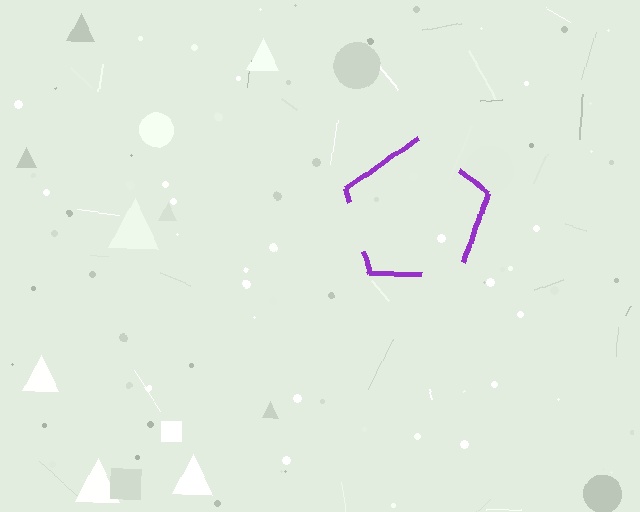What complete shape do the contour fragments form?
The contour fragments form a pentagon.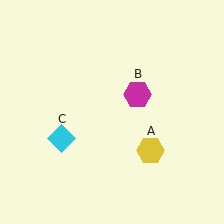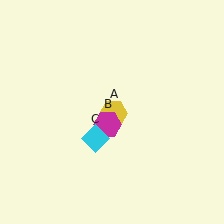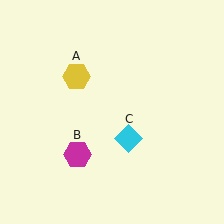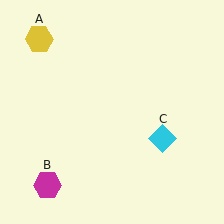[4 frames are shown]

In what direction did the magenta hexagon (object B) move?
The magenta hexagon (object B) moved down and to the left.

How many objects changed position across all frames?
3 objects changed position: yellow hexagon (object A), magenta hexagon (object B), cyan diamond (object C).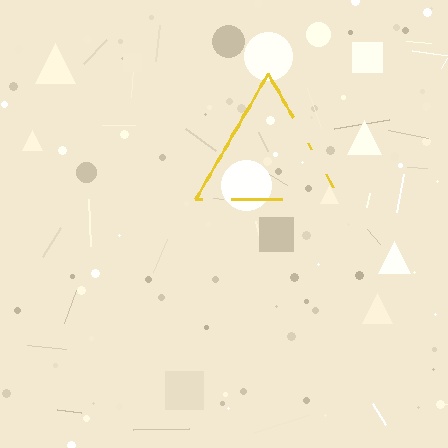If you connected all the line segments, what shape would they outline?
They would outline a triangle.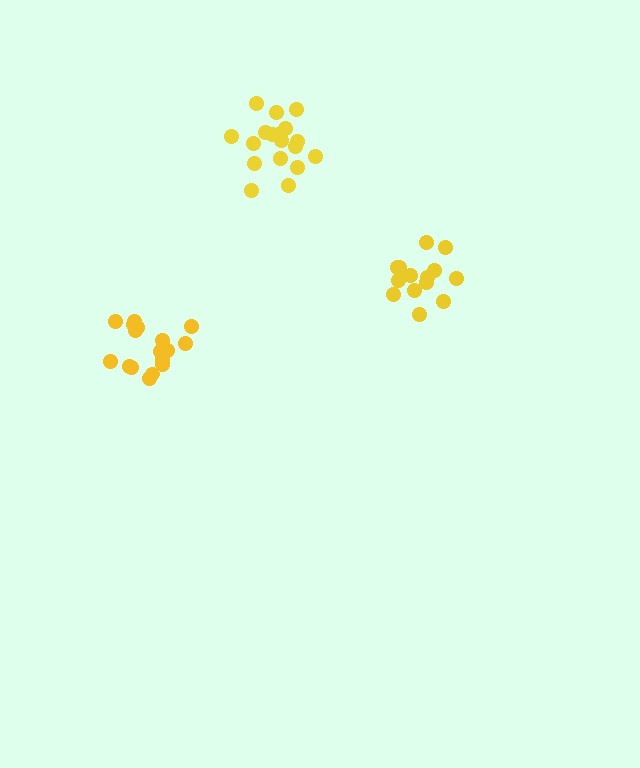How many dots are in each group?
Group 1: 14 dots, Group 2: 17 dots, Group 3: 18 dots (49 total).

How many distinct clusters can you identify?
There are 3 distinct clusters.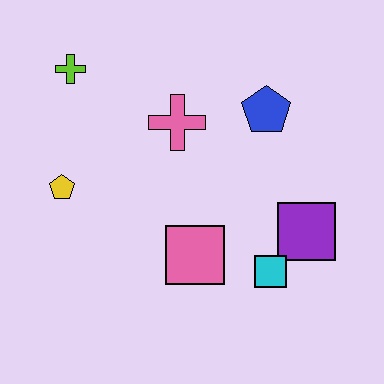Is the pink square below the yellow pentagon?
Yes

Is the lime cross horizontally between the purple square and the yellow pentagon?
Yes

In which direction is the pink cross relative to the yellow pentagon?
The pink cross is to the right of the yellow pentagon.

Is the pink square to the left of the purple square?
Yes